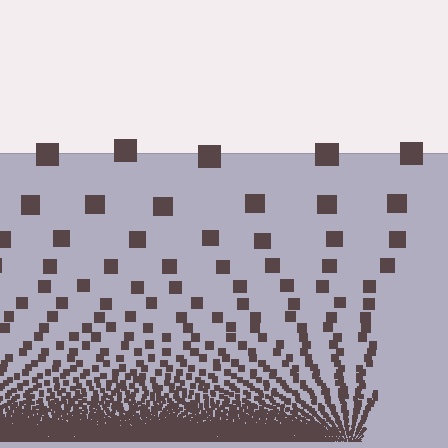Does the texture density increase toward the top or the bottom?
Density increases toward the bottom.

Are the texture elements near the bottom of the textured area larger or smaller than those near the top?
Smaller. The gradient is inverted — elements near the bottom are smaller and denser.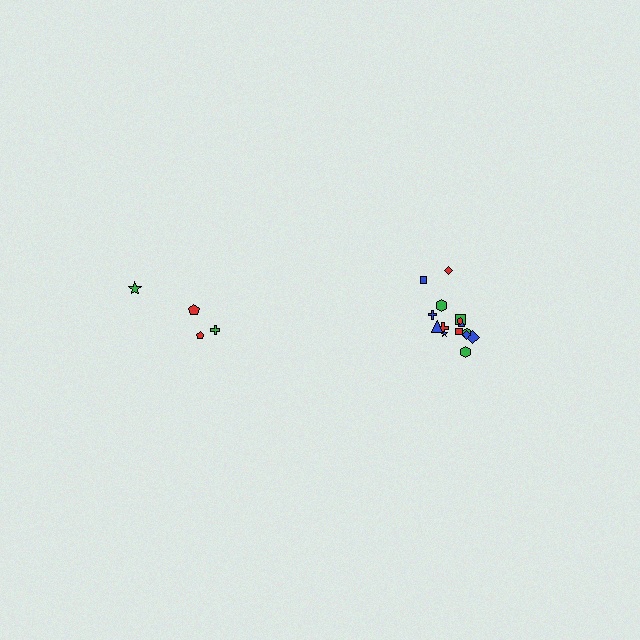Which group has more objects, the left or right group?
The right group.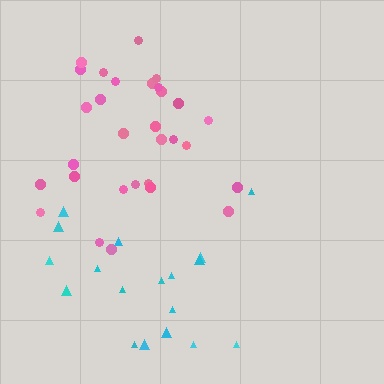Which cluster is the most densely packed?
Pink.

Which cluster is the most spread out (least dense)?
Cyan.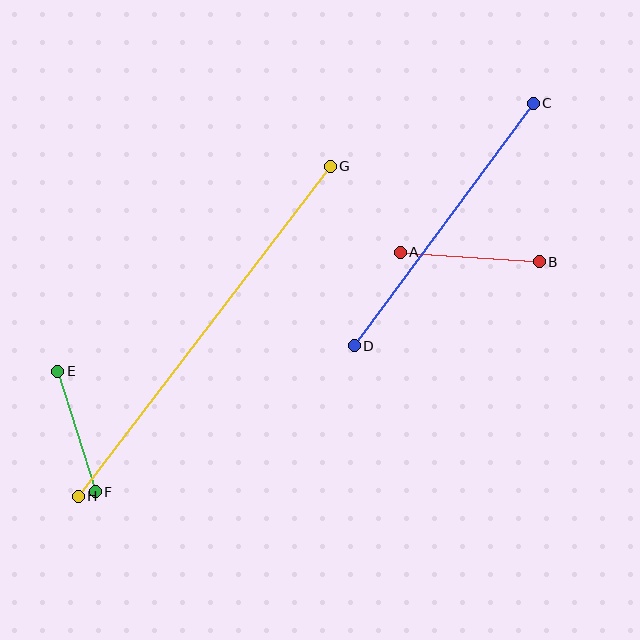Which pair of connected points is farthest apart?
Points G and H are farthest apart.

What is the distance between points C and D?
The distance is approximately 301 pixels.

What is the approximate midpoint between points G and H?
The midpoint is at approximately (204, 331) pixels.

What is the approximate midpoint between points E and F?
The midpoint is at approximately (77, 431) pixels.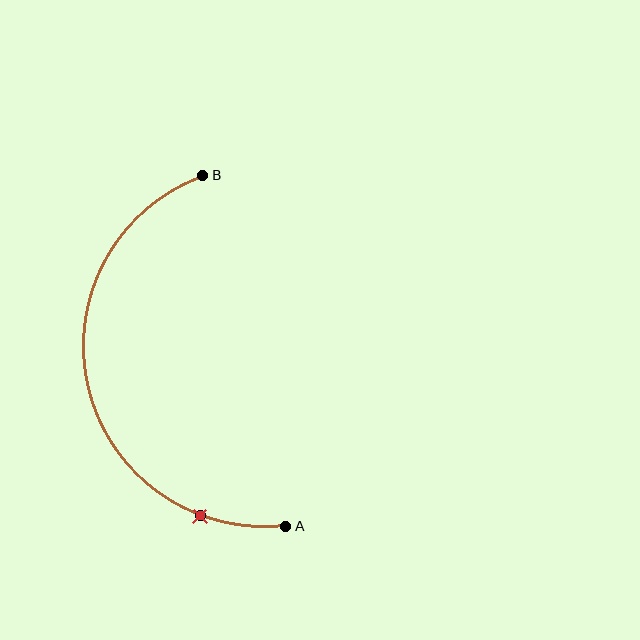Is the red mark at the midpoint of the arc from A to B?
No. The red mark lies on the arc but is closer to endpoint A. The arc midpoint would be at the point on the curve equidistant along the arc from both A and B.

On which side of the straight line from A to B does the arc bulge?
The arc bulges to the left of the straight line connecting A and B.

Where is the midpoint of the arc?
The arc midpoint is the point on the curve farthest from the straight line joining A and B. It sits to the left of that line.